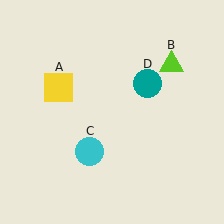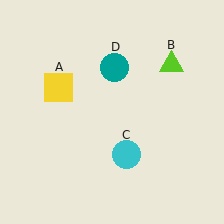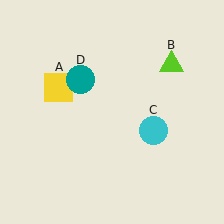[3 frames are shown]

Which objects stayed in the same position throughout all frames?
Yellow square (object A) and lime triangle (object B) remained stationary.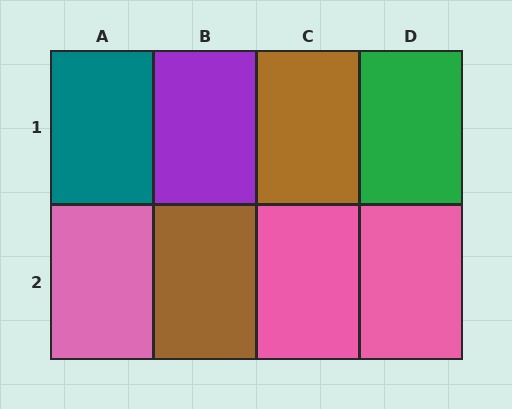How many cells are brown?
2 cells are brown.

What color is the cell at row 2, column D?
Pink.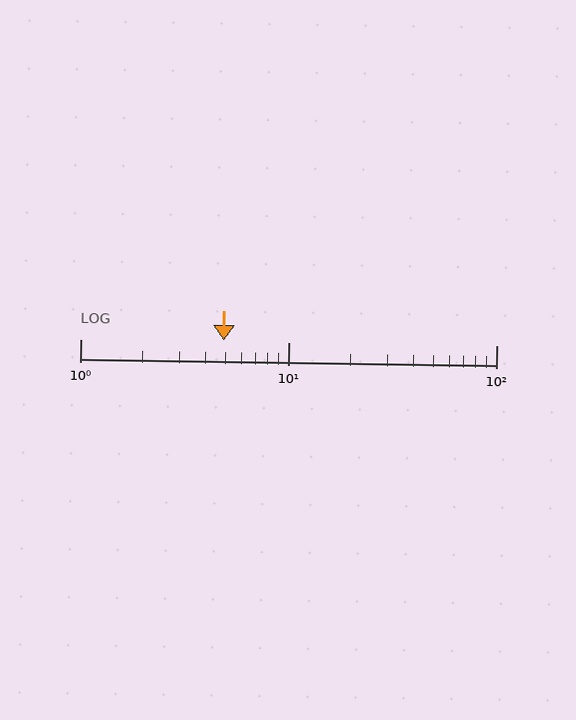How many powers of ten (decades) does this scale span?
The scale spans 2 decades, from 1 to 100.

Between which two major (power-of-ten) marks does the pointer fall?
The pointer is between 1 and 10.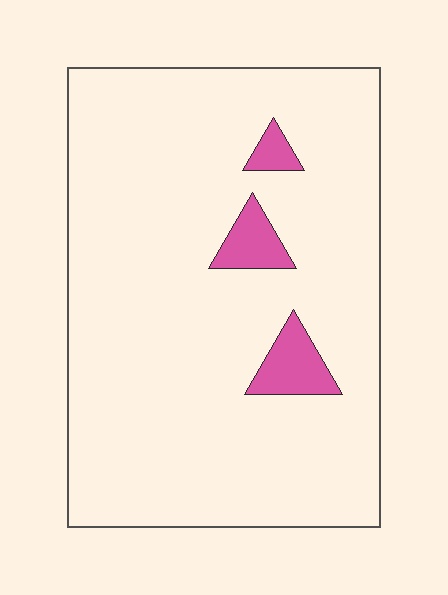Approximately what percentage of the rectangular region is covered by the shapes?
Approximately 5%.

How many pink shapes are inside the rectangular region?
3.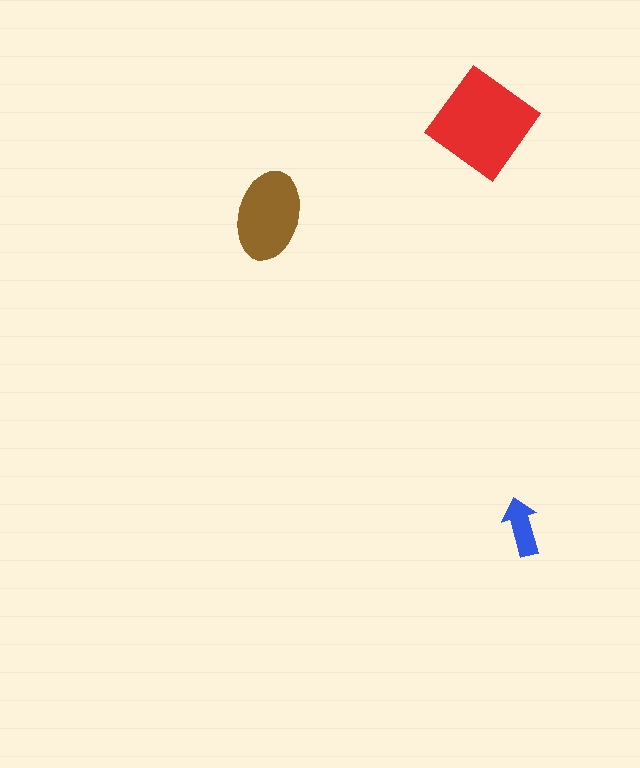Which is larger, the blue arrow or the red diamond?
The red diamond.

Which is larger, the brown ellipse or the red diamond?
The red diamond.